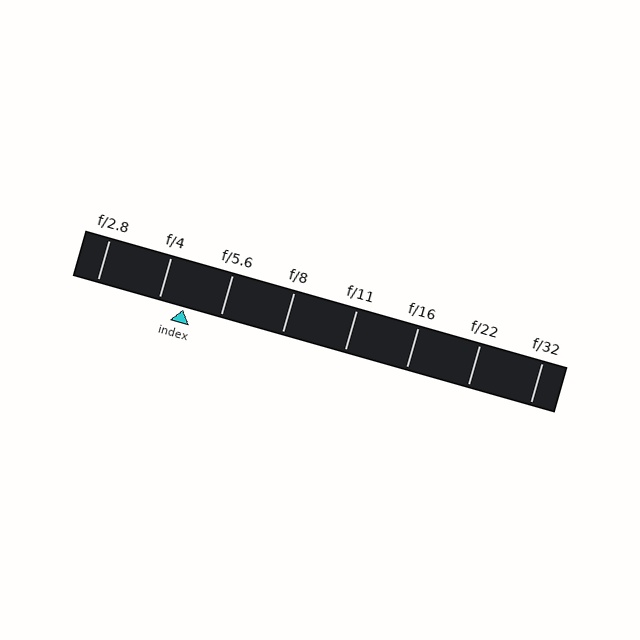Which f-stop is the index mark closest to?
The index mark is closest to f/4.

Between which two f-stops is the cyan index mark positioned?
The index mark is between f/4 and f/5.6.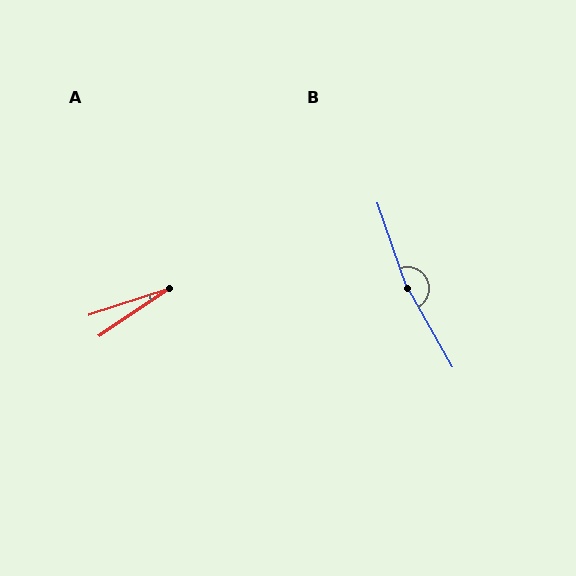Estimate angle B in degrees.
Approximately 169 degrees.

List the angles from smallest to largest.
A (15°), B (169°).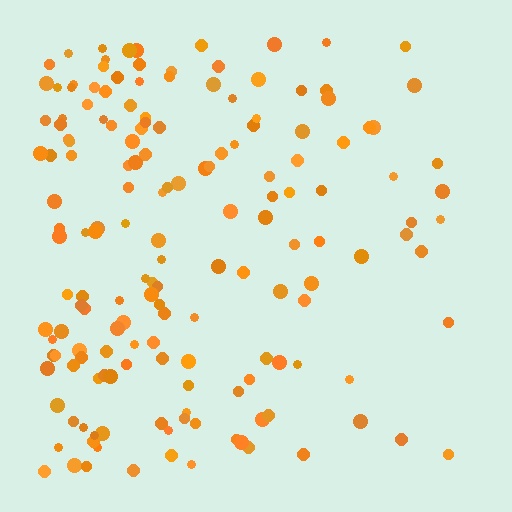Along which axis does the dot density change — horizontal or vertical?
Horizontal.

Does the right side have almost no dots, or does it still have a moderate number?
Still a moderate number, just noticeably fewer than the left.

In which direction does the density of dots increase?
From right to left, with the left side densest.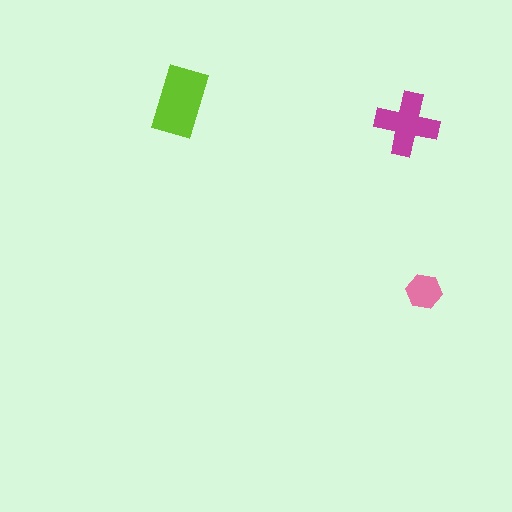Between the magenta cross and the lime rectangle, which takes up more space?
The lime rectangle.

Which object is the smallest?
The pink hexagon.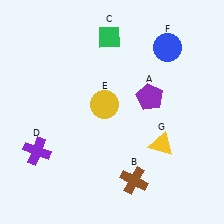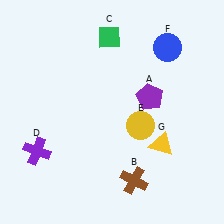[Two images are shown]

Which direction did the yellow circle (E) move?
The yellow circle (E) moved right.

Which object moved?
The yellow circle (E) moved right.